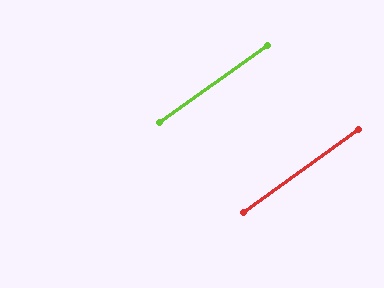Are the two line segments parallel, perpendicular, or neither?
Parallel — their directions differ by only 0.3°.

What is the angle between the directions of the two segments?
Approximately 0 degrees.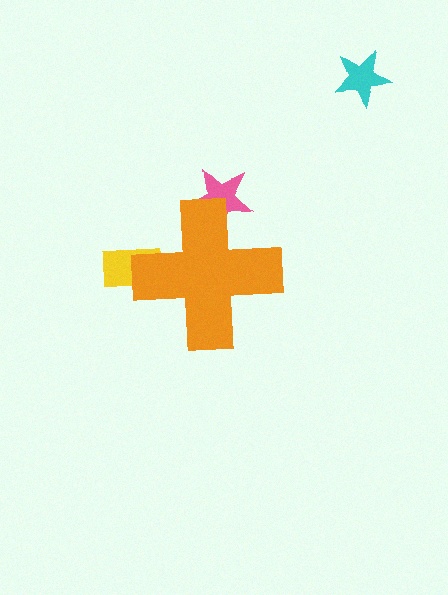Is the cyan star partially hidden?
No, the cyan star is fully visible.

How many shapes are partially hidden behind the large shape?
2 shapes are partially hidden.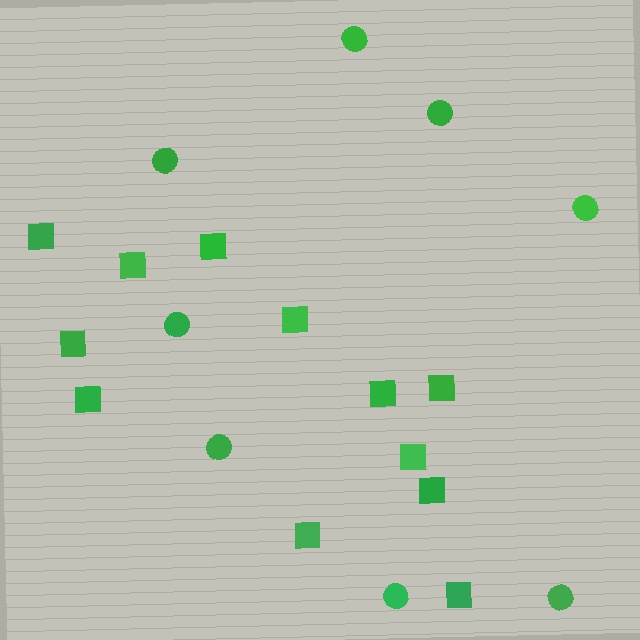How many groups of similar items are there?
There are 2 groups: one group of squares (12) and one group of circles (8).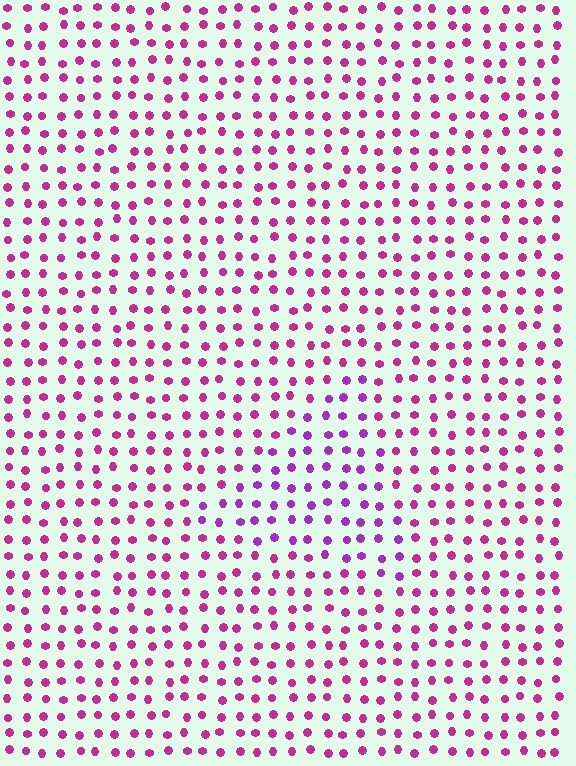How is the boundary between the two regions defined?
The boundary is defined purely by a slight shift in hue (about 30 degrees). Spacing, size, and orientation are identical on both sides.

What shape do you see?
I see a triangle.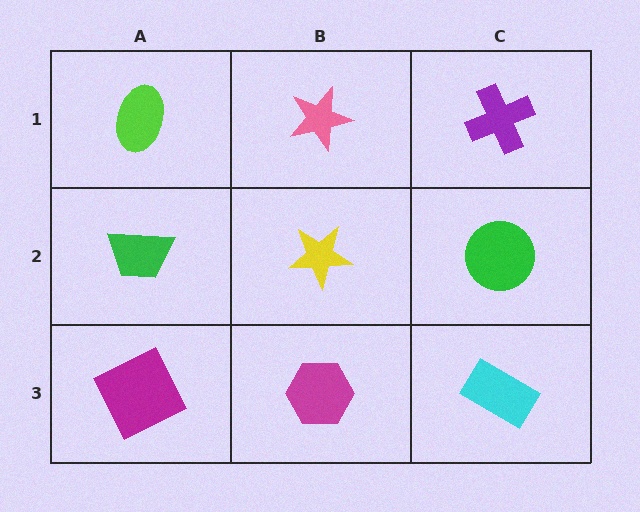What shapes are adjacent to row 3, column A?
A green trapezoid (row 2, column A), a magenta hexagon (row 3, column B).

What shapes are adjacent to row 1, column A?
A green trapezoid (row 2, column A), a pink star (row 1, column B).